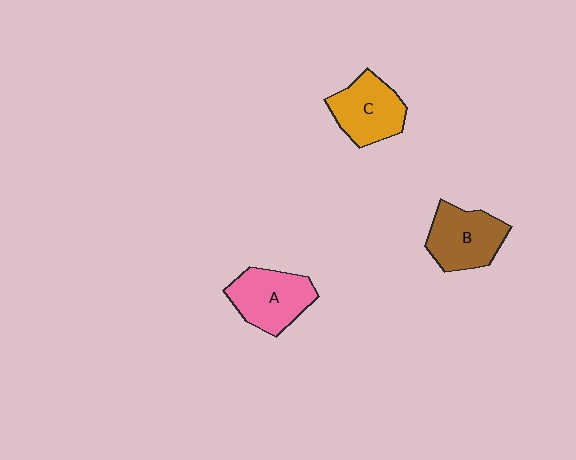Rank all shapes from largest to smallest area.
From largest to smallest: A (pink), B (brown), C (orange).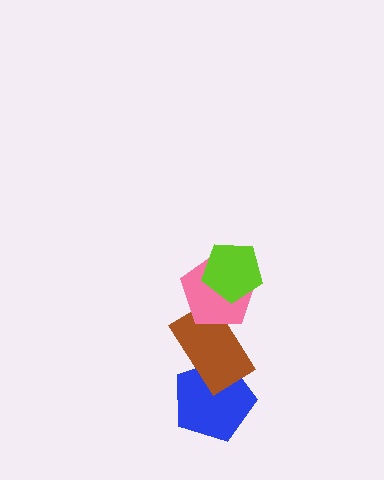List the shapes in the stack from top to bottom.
From top to bottom: the lime pentagon, the pink pentagon, the brown rectangle, the blue pentagon.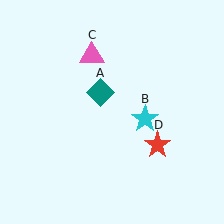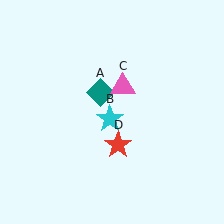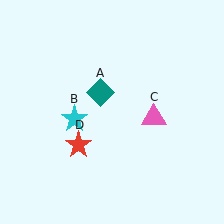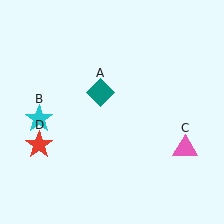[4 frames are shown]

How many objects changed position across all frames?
3 objects changed position: cyan star (object B), pink triangle (object C), red star (object D).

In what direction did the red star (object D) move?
The red star (object D) moved left.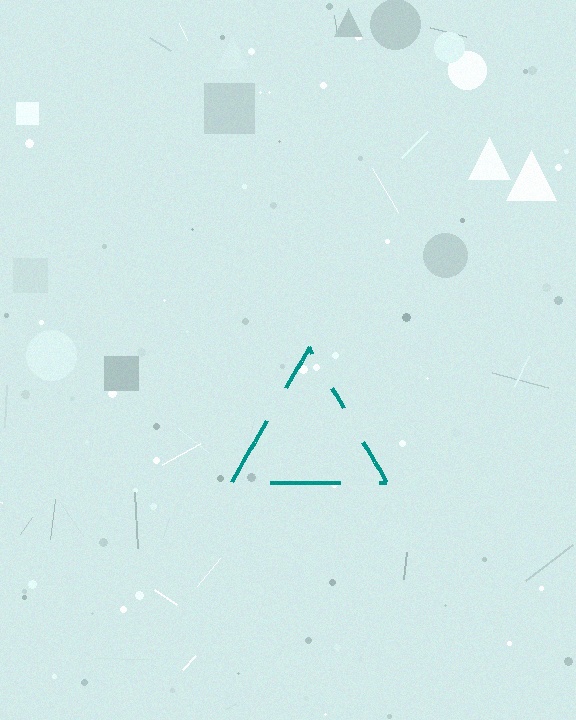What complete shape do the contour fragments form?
The contour fragments form a triangle.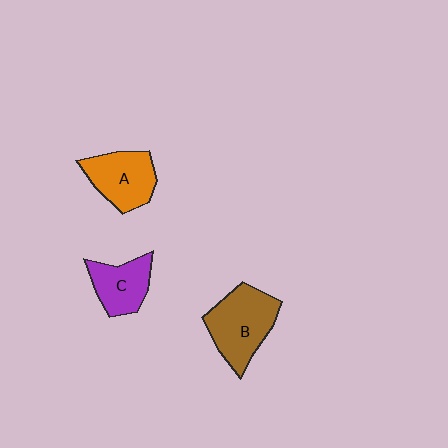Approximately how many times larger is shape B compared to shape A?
Approximately 1.2 times.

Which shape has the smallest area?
Shape C (purple).